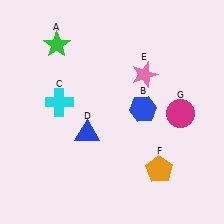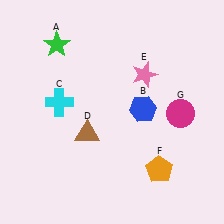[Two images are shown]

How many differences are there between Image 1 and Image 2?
There is 1 difference between the two images.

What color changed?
The triangle (D) changed from blue in Image 1 to brown in Image 2.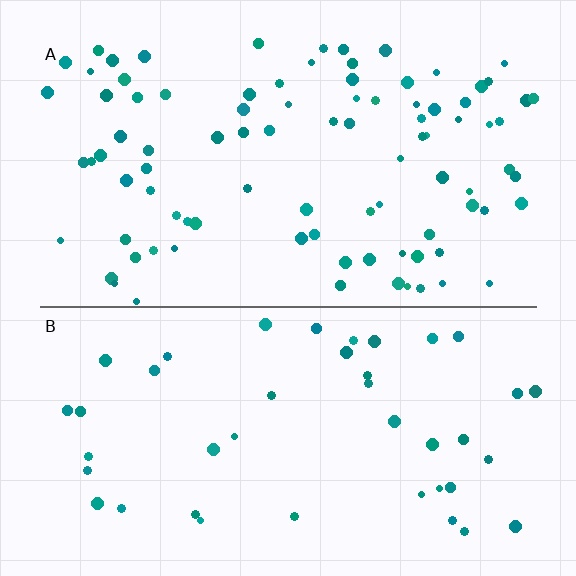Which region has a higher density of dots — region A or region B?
A (the top).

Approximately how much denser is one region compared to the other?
Approximately 2.1× — region A over region B.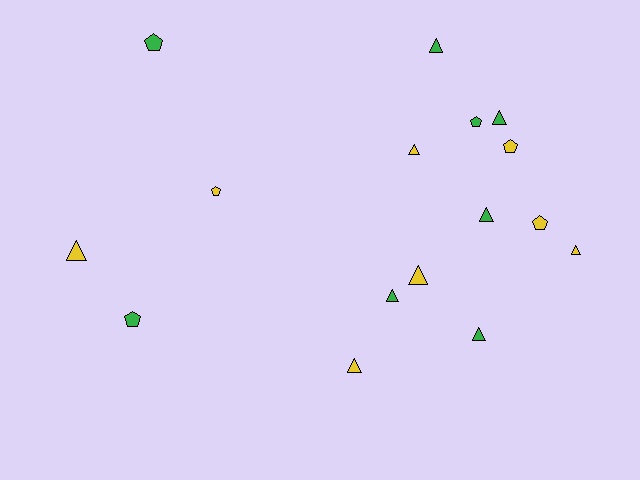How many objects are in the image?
There are 16 objects.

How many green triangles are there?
There are 5 green triangles.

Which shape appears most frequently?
Triangle, with 10 objects.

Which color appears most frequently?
Green, with 8 objects.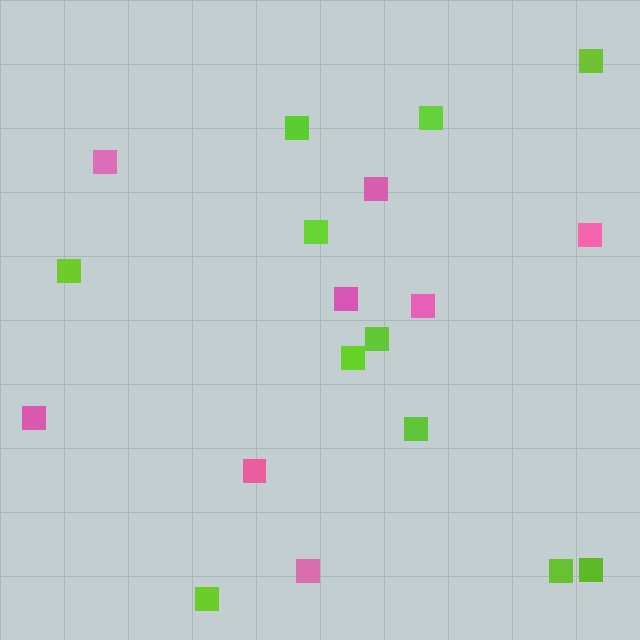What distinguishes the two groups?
There are 2 groups: one group of pink squares (8) and one group of lime squares (11).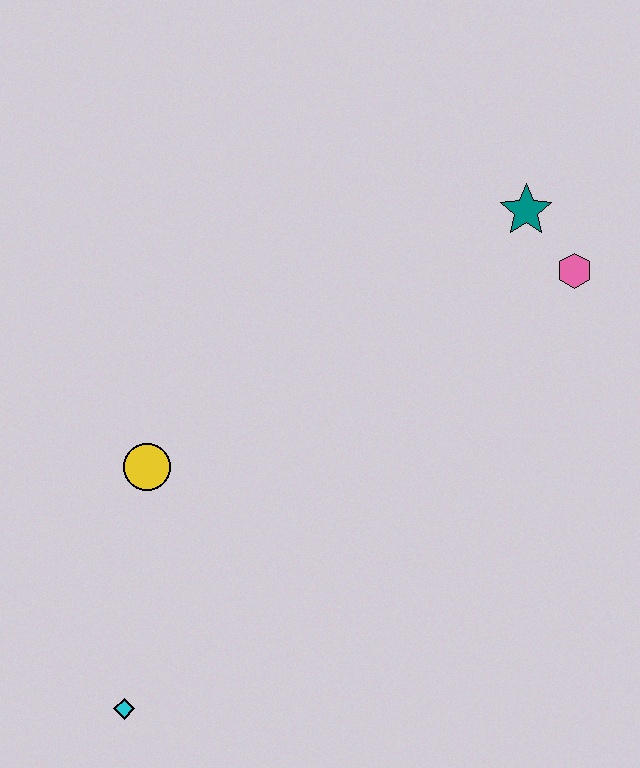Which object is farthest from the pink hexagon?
The cyan diamond is farthest from the pink hexagon.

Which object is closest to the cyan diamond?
The yellow circle is closest to the cyan diamond.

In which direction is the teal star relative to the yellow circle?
The teal star is to the right of the yellow circle.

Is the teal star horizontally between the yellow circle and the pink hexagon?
Yes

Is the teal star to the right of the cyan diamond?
Yes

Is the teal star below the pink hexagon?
No